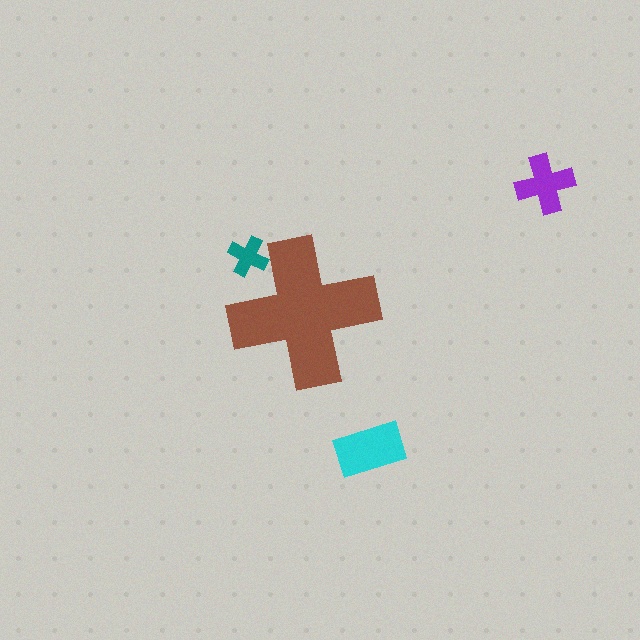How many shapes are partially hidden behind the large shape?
1 shape is partially hidden.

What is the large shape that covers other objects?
A brown cross.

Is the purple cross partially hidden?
No, the purple cross is fully visible.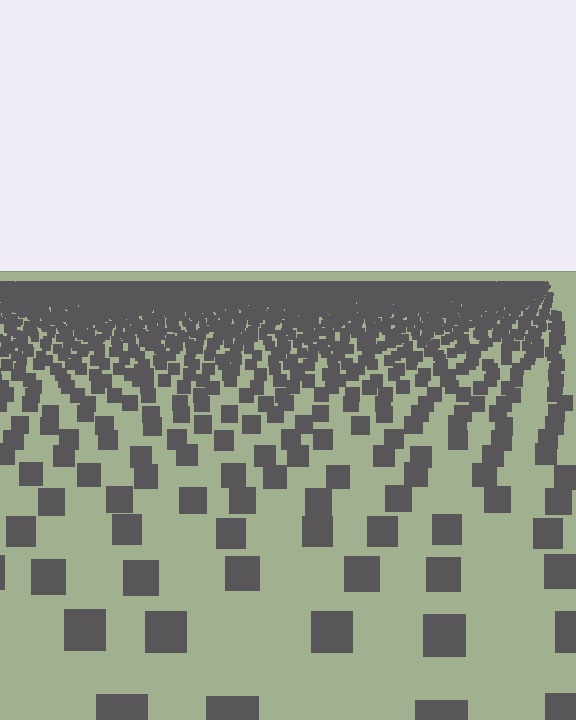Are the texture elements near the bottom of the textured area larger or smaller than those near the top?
Larger. Near the bottom, elements are closer to the viewer and appear at a bigger on-screen size.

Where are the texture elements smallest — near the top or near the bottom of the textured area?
Near the top.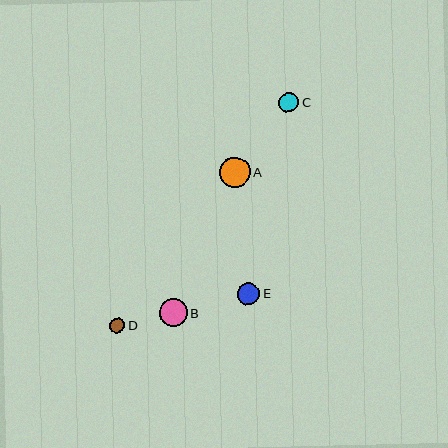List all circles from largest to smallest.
From largest to smallest: A, B, E, C, D.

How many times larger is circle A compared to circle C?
Circle A is approximately 1.5 times the size of circle C.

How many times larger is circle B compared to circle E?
Circle B is approximately 1.3 times the size of circle E.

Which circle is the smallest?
Circle D is the smallest with a size of approximately 15 pixels.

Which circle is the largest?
Circle A is the largest with a size of approximately 30 pixels.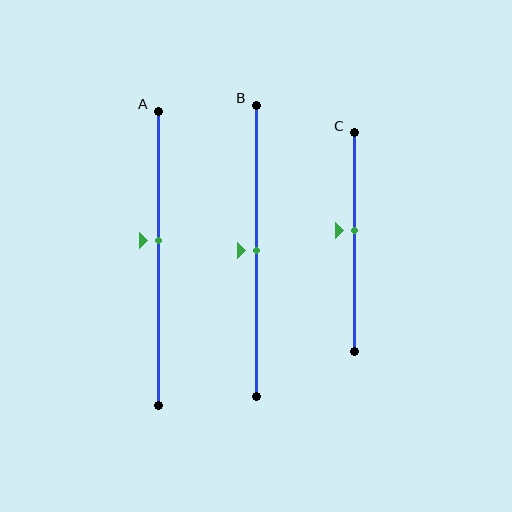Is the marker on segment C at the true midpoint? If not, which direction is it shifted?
No, the marker on segment C is shifted upward by about 5% of the segment length.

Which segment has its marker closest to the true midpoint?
Segment B has its marker closest to the true midpoint.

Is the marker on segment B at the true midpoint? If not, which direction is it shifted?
Yes, the marker on segment B is at the true midpoint.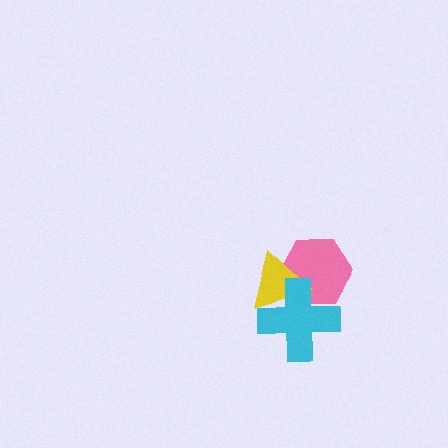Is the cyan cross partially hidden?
No, no other shape covers it.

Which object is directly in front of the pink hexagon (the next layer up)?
The yellow triangle is directly in front of the pink hexagon.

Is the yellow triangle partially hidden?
Yes, it is partially covered by another shape.